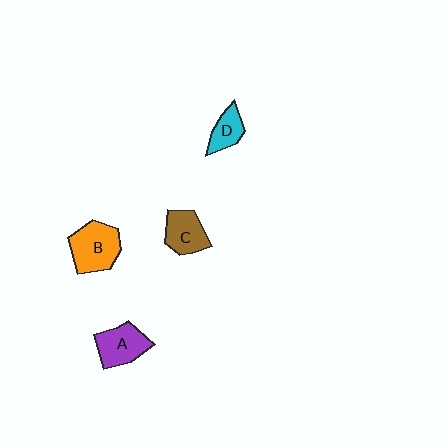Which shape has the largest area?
Shape B (orange).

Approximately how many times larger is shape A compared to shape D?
Approximately 1.6 times.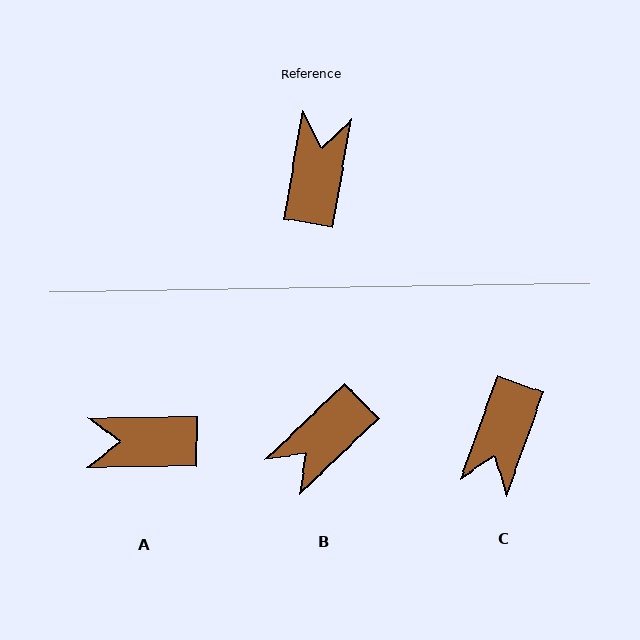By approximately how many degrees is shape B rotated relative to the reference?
Approximately 144 degrees counter-clockwise.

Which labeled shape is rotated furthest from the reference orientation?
C, about 170 degrees away.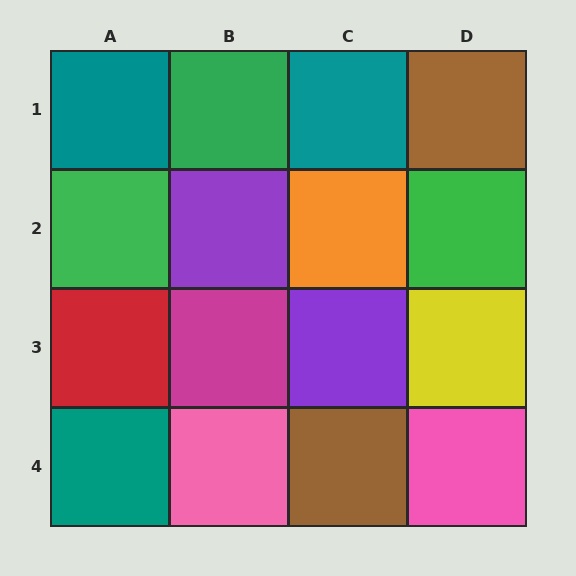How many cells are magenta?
1 cell is magenta.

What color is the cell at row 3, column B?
Magenta.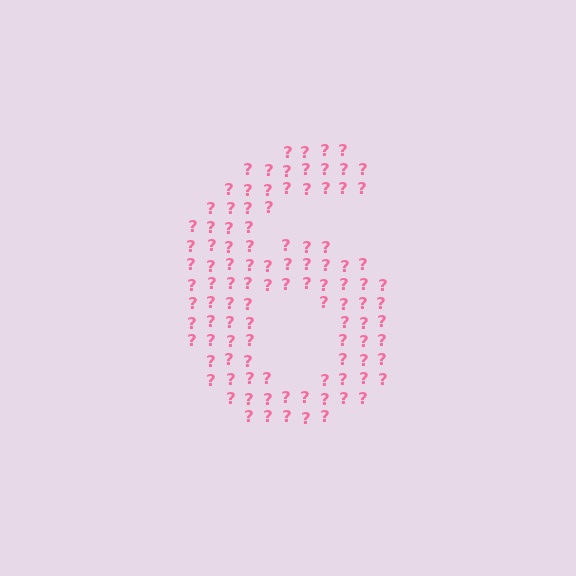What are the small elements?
The small elements are question marks.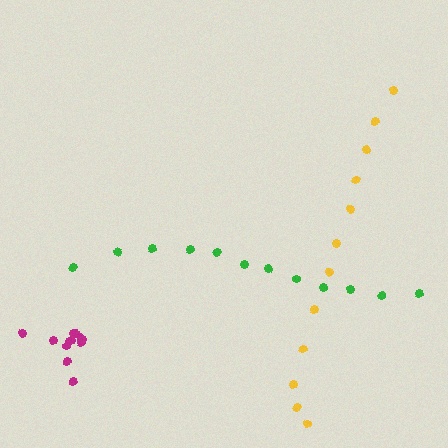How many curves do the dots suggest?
There are 3 distinct paths.